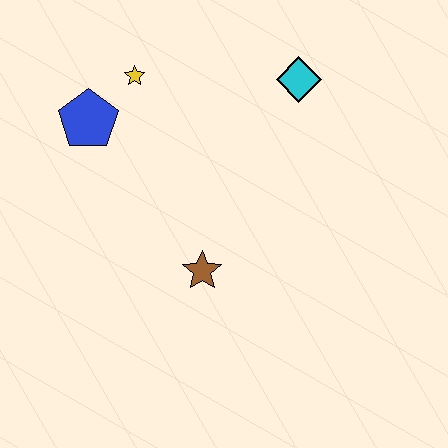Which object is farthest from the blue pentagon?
The cyan diamond is farthest from the blue pentagon.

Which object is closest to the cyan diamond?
The yellow star is closest to the cyan diamond.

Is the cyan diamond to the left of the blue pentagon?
No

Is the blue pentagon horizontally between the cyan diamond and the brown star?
No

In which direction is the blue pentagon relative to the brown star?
The blue pentagon is above the brown star.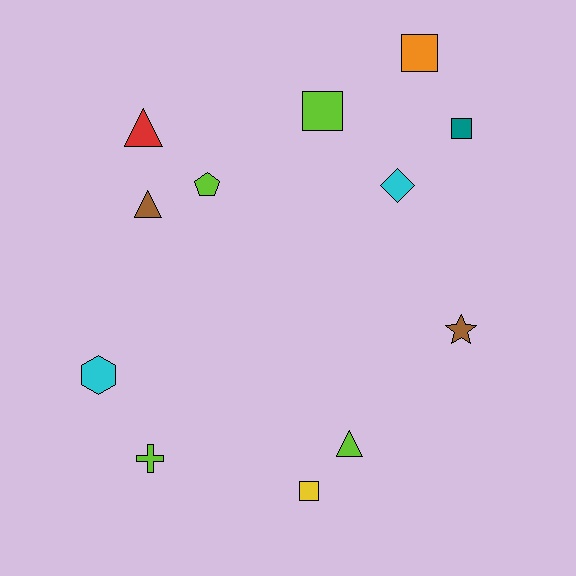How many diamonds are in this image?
There is 1 diamond.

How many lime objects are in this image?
There are 4 lime objects.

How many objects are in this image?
There are 12 objects.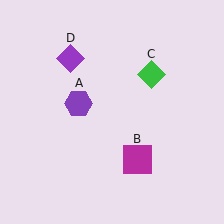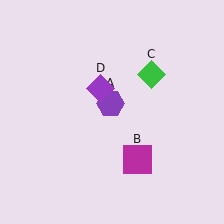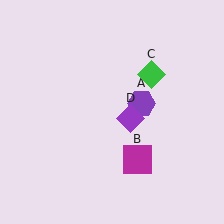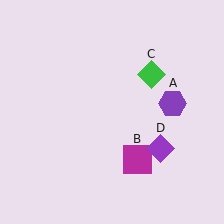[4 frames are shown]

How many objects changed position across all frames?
2 objects changed position: purple hexagon (object A), purple diamond (object D).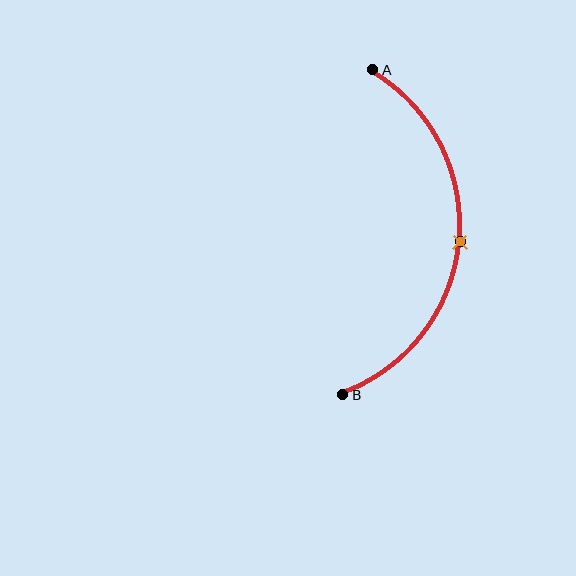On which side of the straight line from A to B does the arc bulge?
The arc bulges to the right of the straight line connecting A and B.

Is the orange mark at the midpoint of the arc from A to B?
Yes. The orange mark lies on the arc at equal arc-length from both A and B — it is the arc midpoint.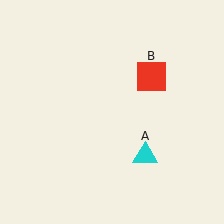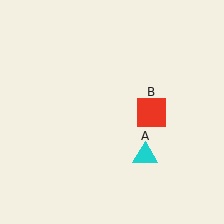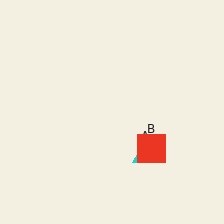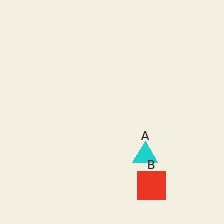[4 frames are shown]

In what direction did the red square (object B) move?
The red square (object B) moved down.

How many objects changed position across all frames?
1 object changed position: red square (object B).